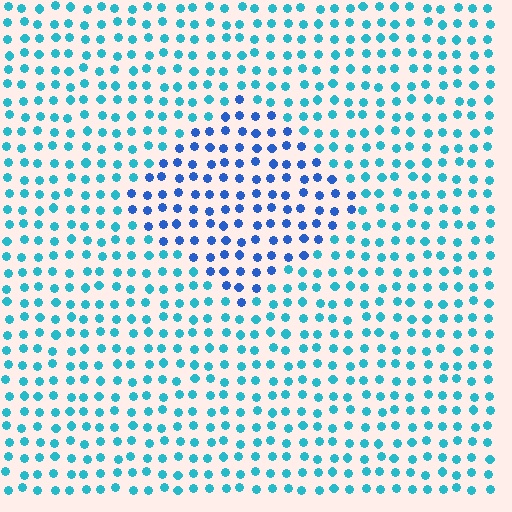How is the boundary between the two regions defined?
The boundary is defined purely by a slight shift in hue (about 34 degrees). Spacing, size, and orientation are identical on both sides.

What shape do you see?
I see a diamond.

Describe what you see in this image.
The image is filled with small cyan elements in a uniform arrangement. A diamond-shaped region is visible where the elements are tinted to a slightly different hue, forming a subtle color boundary.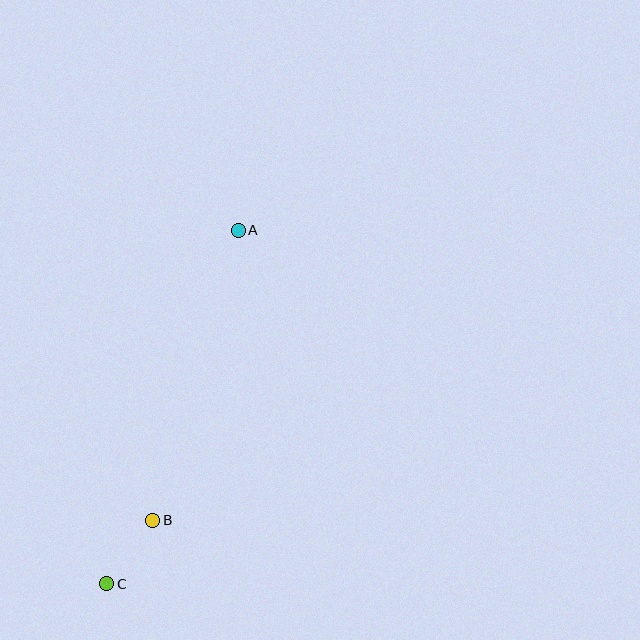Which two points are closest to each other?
Points B and C are closest to each other.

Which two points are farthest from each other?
Points A and C are farthest from each other.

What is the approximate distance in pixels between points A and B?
The distance between A and B is approximately 303 pixels.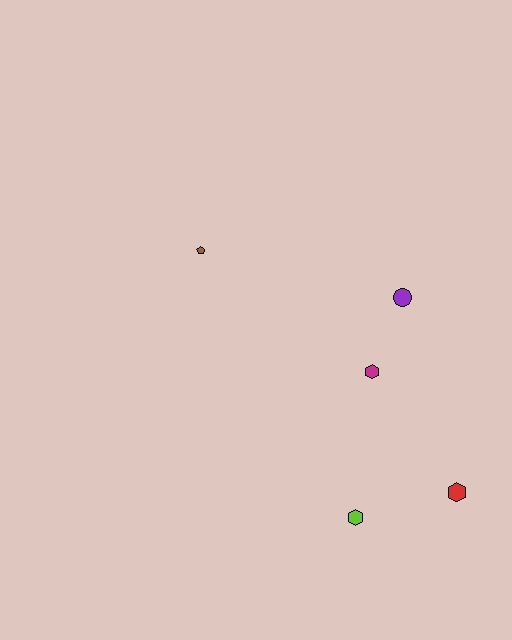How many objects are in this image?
There are 5 objects.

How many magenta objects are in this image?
There is 1 magenta object.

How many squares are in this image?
There are no squares.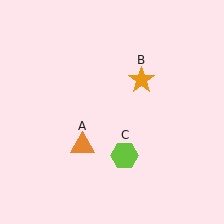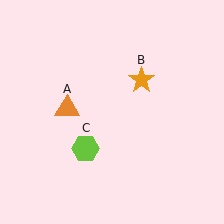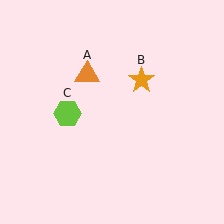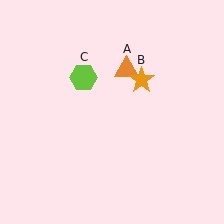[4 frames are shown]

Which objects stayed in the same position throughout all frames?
Orange star (object B) remained stationary.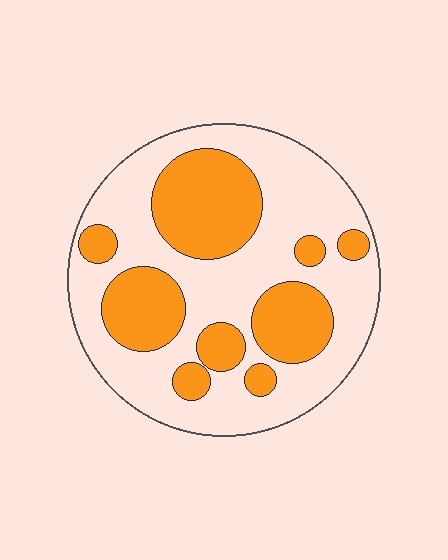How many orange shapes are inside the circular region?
9.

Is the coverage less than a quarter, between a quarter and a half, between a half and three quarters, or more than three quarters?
Between a quarter and a half.